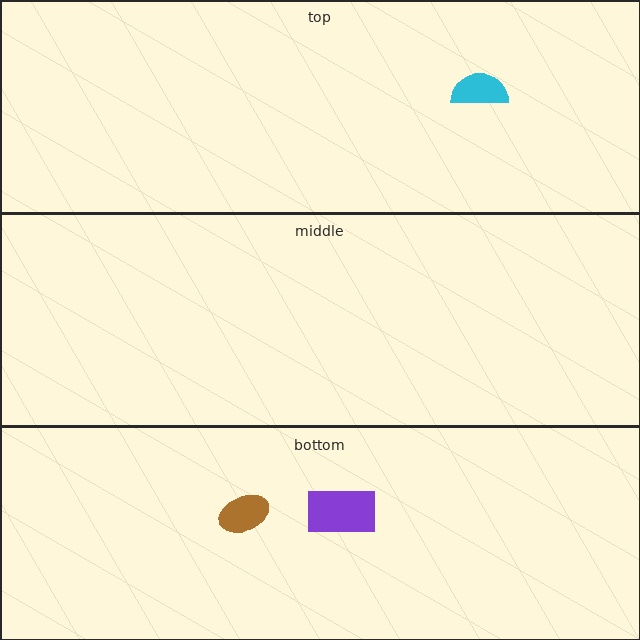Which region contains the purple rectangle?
The bottom region.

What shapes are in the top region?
The cyan semicircle.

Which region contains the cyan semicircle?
The top region.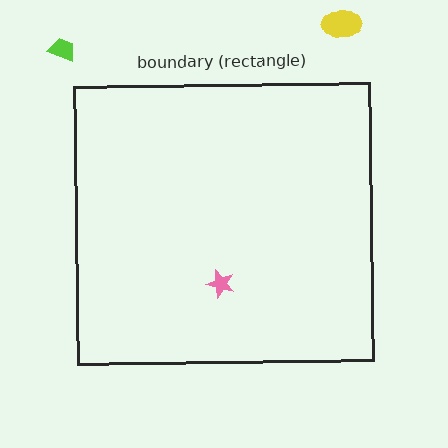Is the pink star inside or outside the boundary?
Inside.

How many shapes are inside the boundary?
1 inside, 2 outside.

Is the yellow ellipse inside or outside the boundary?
Outside.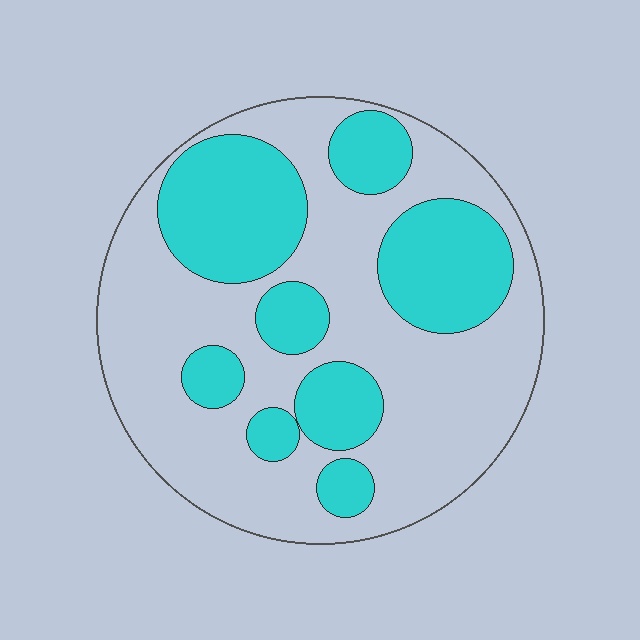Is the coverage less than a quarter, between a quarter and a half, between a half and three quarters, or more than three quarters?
Between a quarter and a half.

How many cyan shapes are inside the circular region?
8.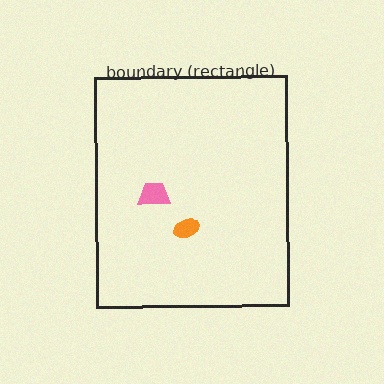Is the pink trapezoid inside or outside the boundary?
Inside.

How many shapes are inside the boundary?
2 inside, 0 outside.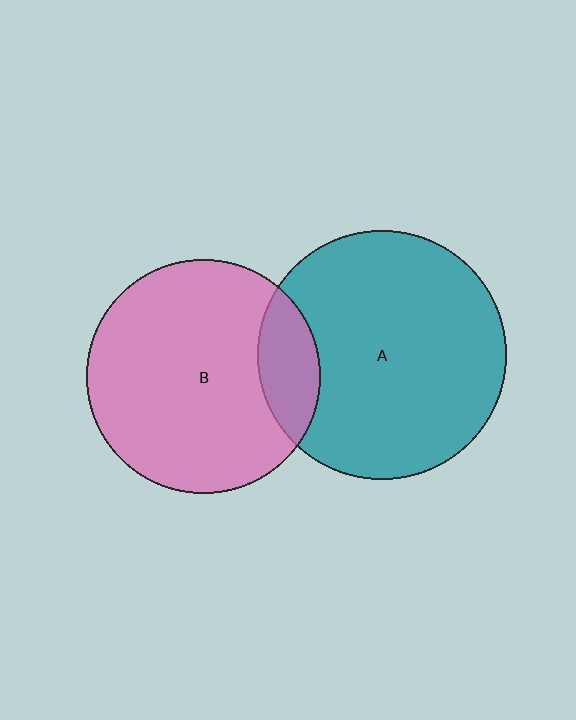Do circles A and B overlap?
Yes.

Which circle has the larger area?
Circle A (teal).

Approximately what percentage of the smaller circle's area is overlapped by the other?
Approximately 15%.